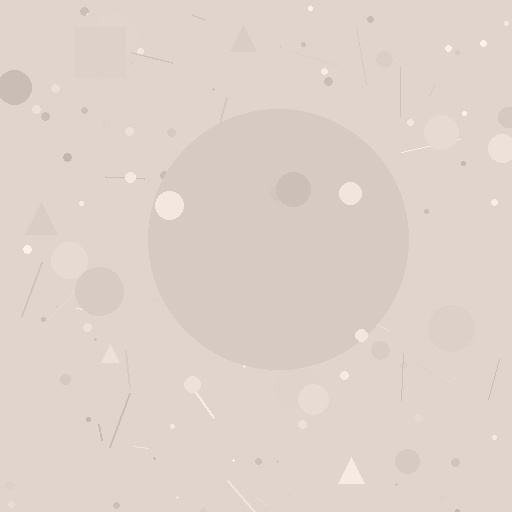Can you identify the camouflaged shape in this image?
The camouflaged shape is a circle.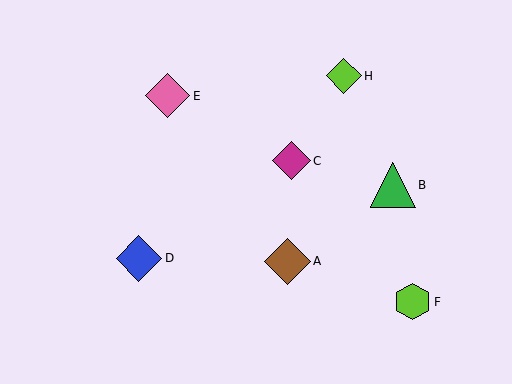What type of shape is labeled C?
Shape C is a magenta diamond.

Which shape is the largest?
The brown diamond (labeled A) is the largest.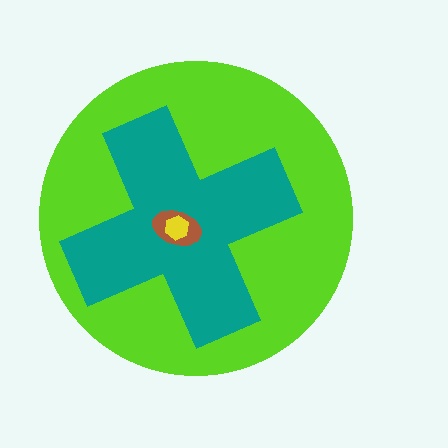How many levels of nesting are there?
4.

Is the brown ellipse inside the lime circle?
Yes.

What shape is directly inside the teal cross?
The brown ellipse.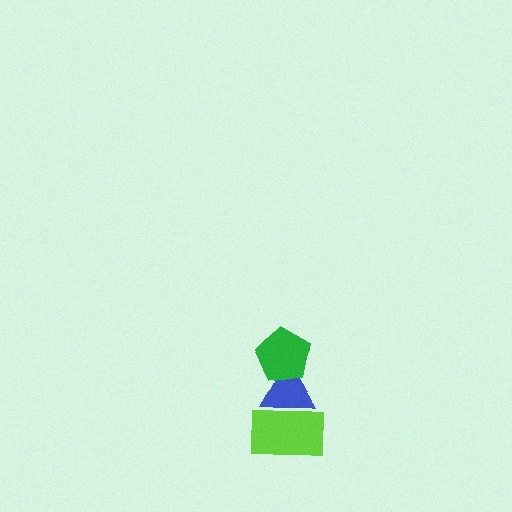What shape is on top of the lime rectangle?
The blue triangle is on top of the lime rectangle.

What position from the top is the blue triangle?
The blue triangle is 2nd from the top.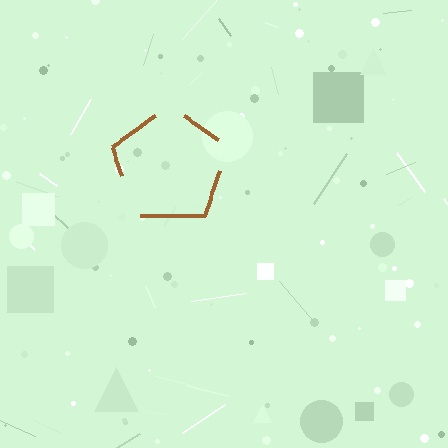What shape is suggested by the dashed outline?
The dashed outline suggests a pentagon.